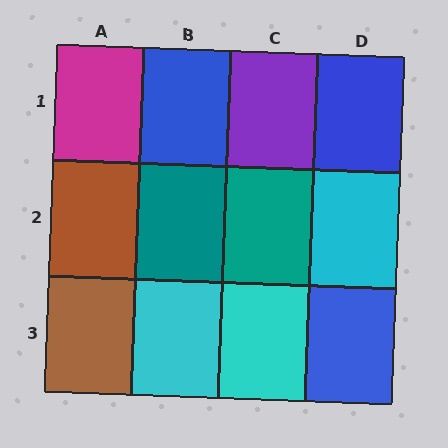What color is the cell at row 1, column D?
Blue.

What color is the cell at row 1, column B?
Blue.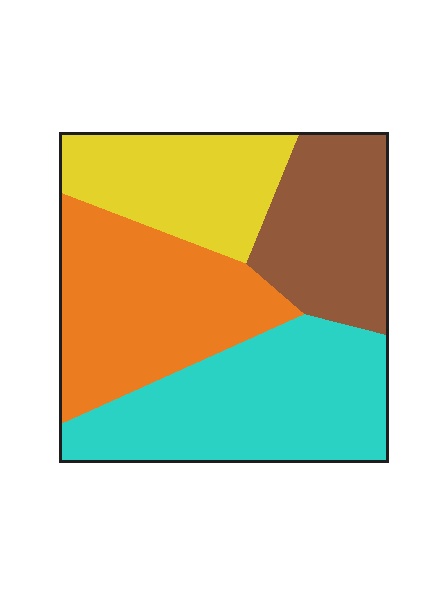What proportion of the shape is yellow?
Yellow takes up about one fifth (1/5) of the shape.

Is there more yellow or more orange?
Orange.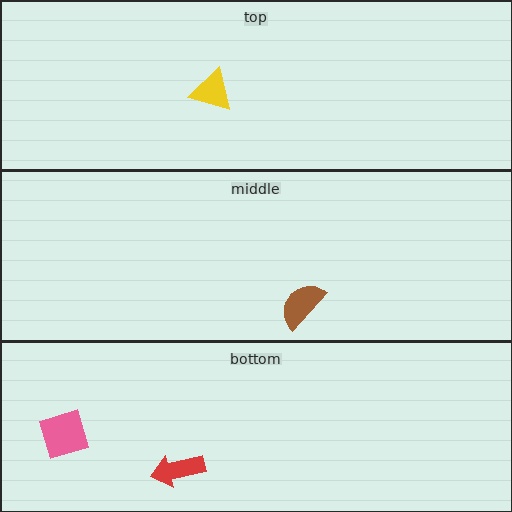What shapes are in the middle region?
The brown semicircle.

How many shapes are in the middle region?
1.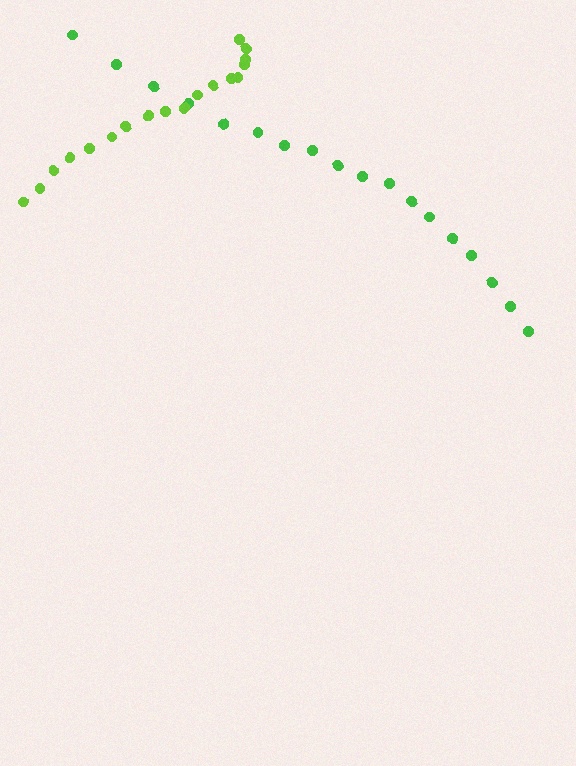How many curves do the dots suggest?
There are 2 distinct paths.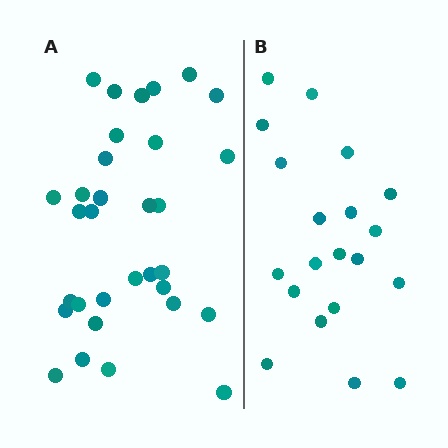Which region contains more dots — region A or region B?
Region A (the left region) has more dots.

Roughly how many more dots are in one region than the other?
Region A has roughly 12 or so more dots than region B.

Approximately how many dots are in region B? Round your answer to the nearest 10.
About 20 dots.